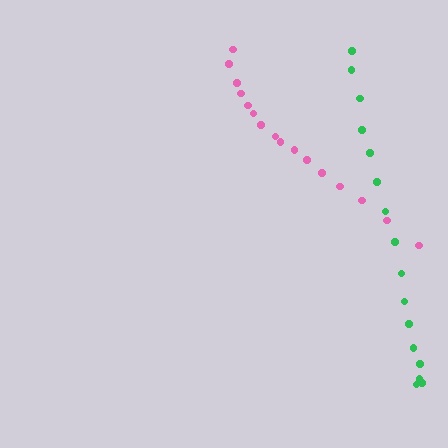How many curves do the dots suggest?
There are 2 distinct paths.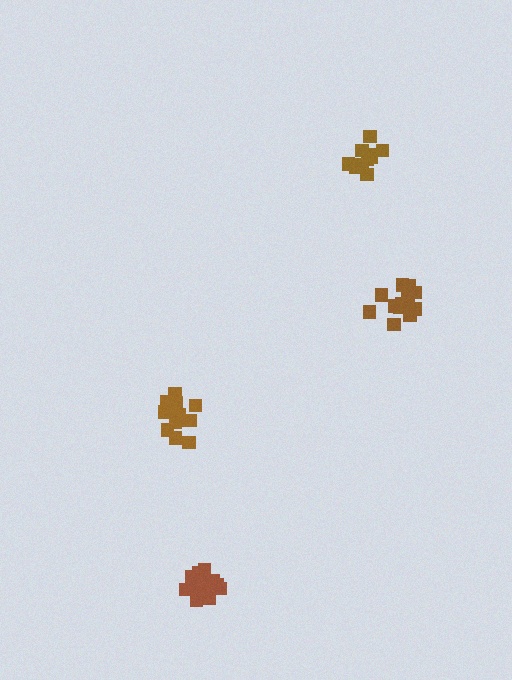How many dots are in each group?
Group 1: 12 dots, Group 2: 16 dots, Group 3: 13 dots, Group 4: 11 dots (52 total).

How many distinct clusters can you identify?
There are 4 distinct clusters.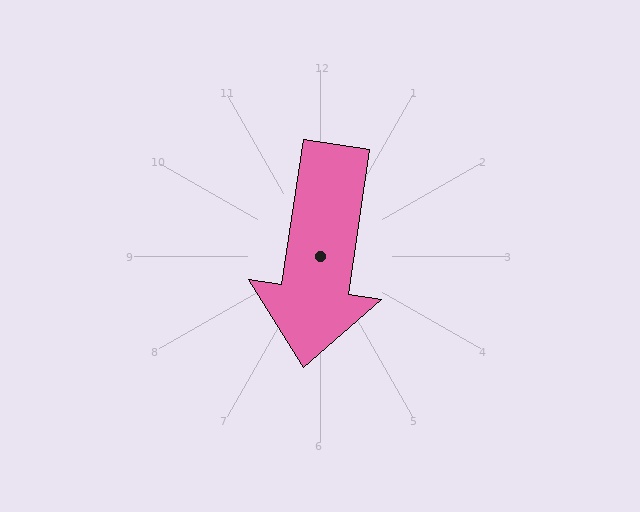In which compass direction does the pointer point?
South.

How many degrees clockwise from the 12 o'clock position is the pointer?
Approximately 188 degrees.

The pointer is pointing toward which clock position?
Roughly 6 o'clock.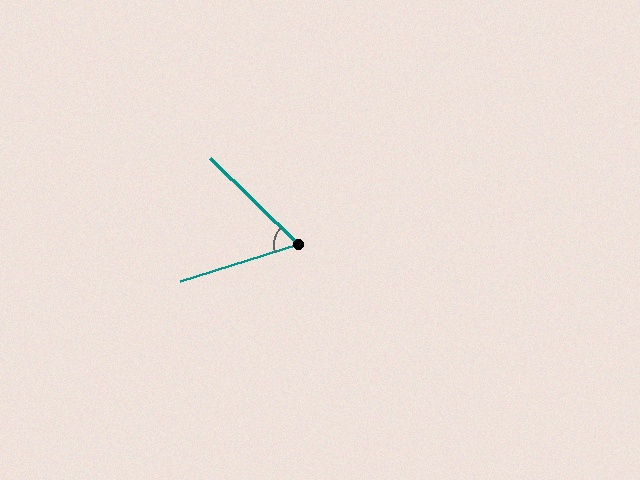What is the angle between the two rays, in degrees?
Approximately 61 degrees.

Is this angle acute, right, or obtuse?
It is acute.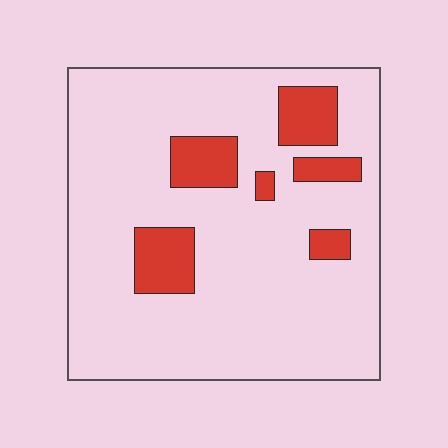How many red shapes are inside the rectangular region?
6.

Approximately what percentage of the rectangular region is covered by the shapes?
Approximately 15%.